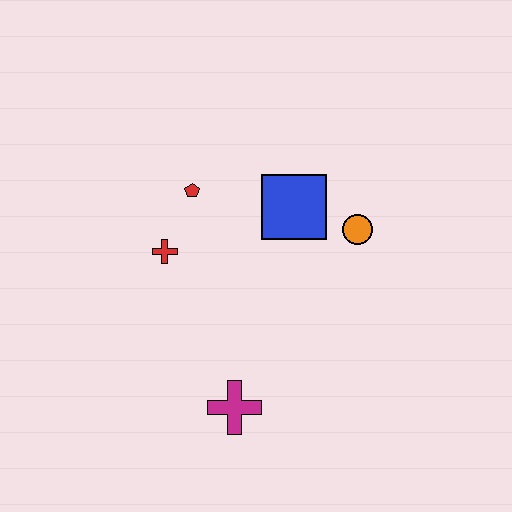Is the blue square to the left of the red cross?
No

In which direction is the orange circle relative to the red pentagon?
The orange circle is to the right of the red pentagon.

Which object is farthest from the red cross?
The orange circle is farthest from the red cross.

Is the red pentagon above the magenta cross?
Yes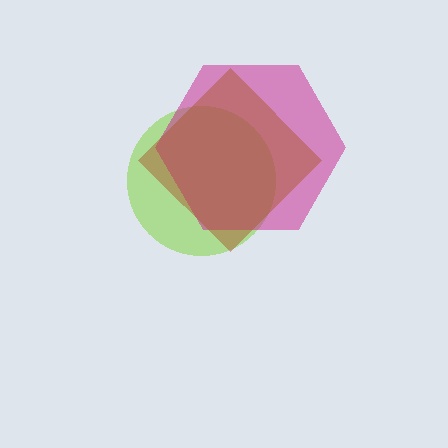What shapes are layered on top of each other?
The layered shapes are: a lime circle, a magenta hexagon, a brown diamond.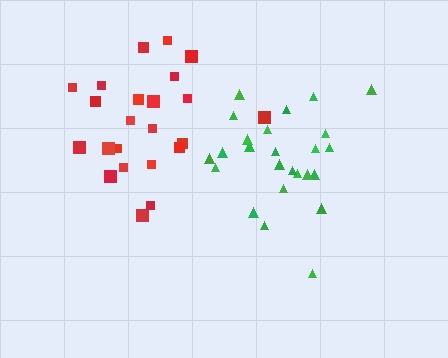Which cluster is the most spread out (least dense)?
Red.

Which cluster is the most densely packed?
Green.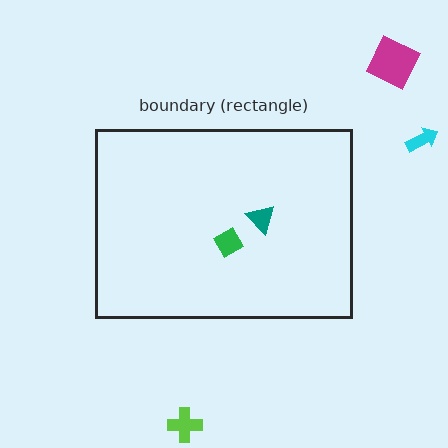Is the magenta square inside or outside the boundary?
Outside.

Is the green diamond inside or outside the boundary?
Inside.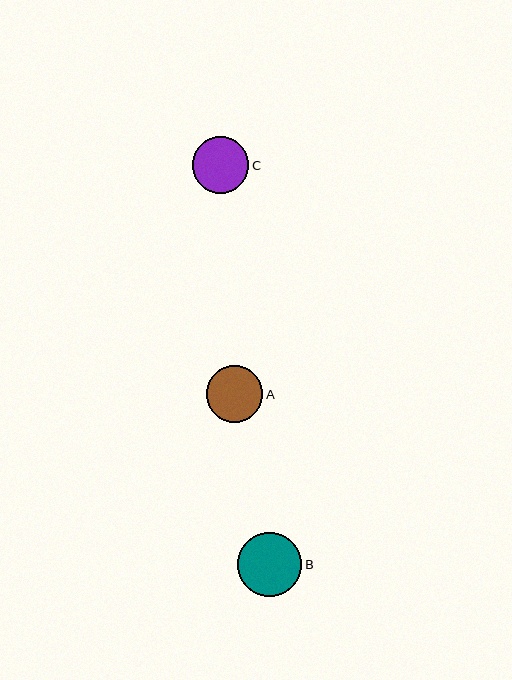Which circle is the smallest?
Circle A is the smallest with a size of approximately 56 pixels.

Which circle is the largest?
Circle B is the largest with a size of approximately 64 pixels.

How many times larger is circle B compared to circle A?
Circle B is approximately 1.1 times the size of circle A.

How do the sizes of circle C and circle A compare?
Circle C and circle A are approximately the same size.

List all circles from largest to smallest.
From largest to smallest: B, C, A.